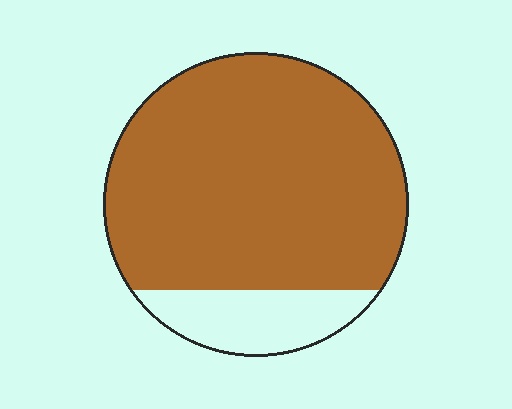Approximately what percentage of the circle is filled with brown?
Approximately 85%.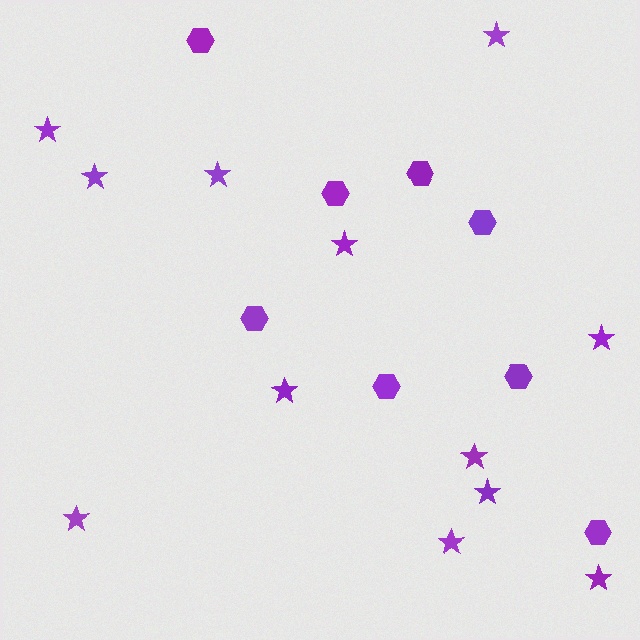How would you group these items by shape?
There are 2 groups: one group of stars (12) and one group of hexagons (8).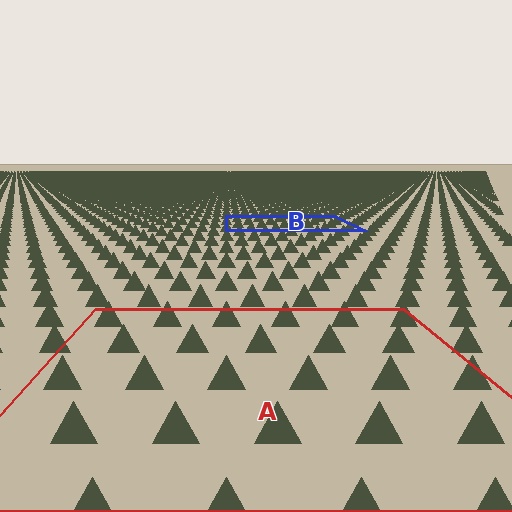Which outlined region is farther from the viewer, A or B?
Region B is farther from the viewer — the texture elements inside it appear smaller and more densely packed.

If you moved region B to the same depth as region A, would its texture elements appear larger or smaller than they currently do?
They would appear larger. At a closer depth, the same texture elements are projected at a bigger on-screen size.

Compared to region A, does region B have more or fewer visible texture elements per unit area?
Region B has more texture elements per unit area — they are packed more densely because it is farther away.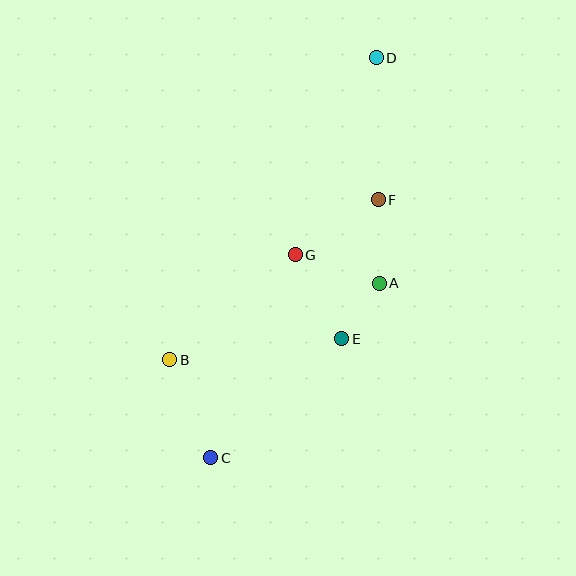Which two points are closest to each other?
Points A and E are closest to each other.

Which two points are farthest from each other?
Points C and D are farthest from each other.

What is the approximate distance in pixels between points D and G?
The distance between D and G is approximately 213 pixels.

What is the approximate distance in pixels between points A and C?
The distance between A and C is approximately 242 pixels.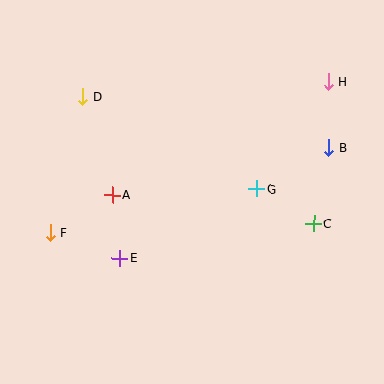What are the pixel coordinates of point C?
Point C is at (314, 224).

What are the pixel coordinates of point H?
Point H is at (329, 81).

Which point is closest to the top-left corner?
Point D is closest to the top-left corner.